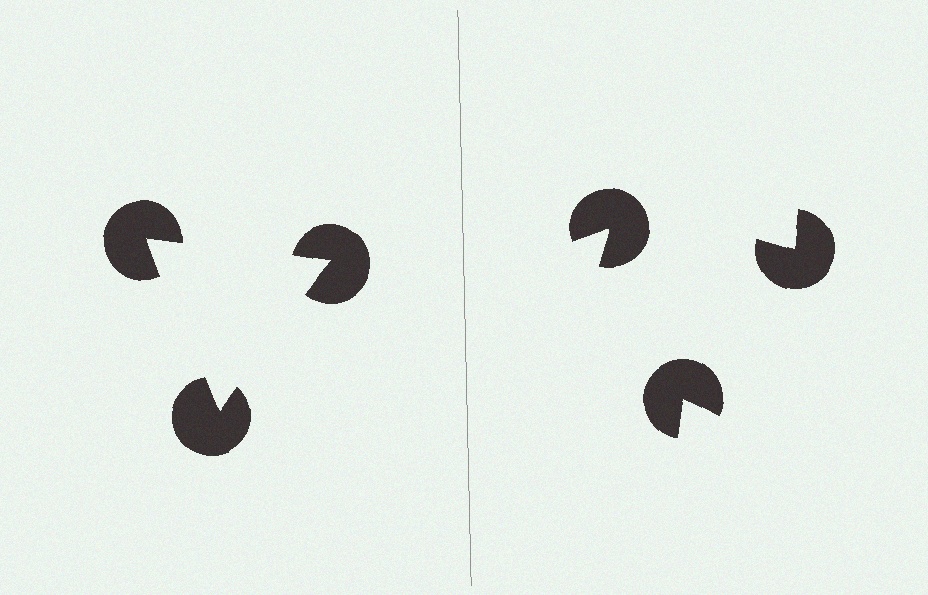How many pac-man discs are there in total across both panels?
6 — 3 on each side.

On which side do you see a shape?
An illusory triangle appears on the left side. On the right side the wedge cuts are rotated, so no coherent shape forms.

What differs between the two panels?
The pac-man discs are positioned identically on both sides; only the wedge orientations differ. On the left they align to a triangle; on the right they are misaligned.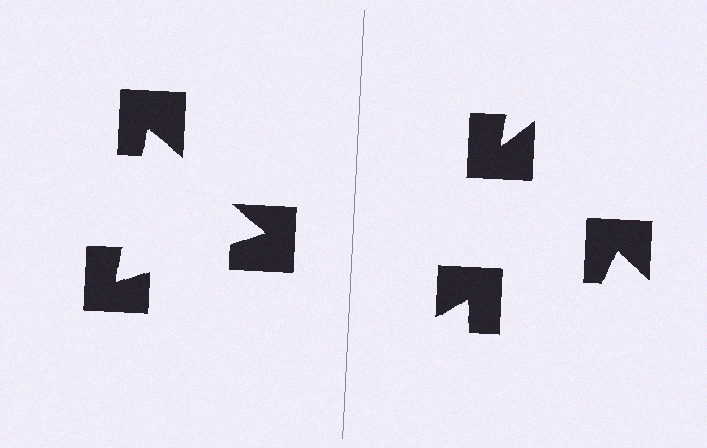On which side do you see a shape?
An illusory triangle appears on the left side. On the right side the wedge cuts are rotated, so no coherent shape forms.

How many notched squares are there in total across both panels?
6 — 3 on each side.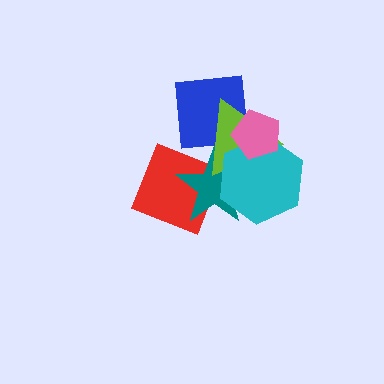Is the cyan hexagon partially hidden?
Yes, it is partially covered by another shape.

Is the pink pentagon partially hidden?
No, no other shape covers it.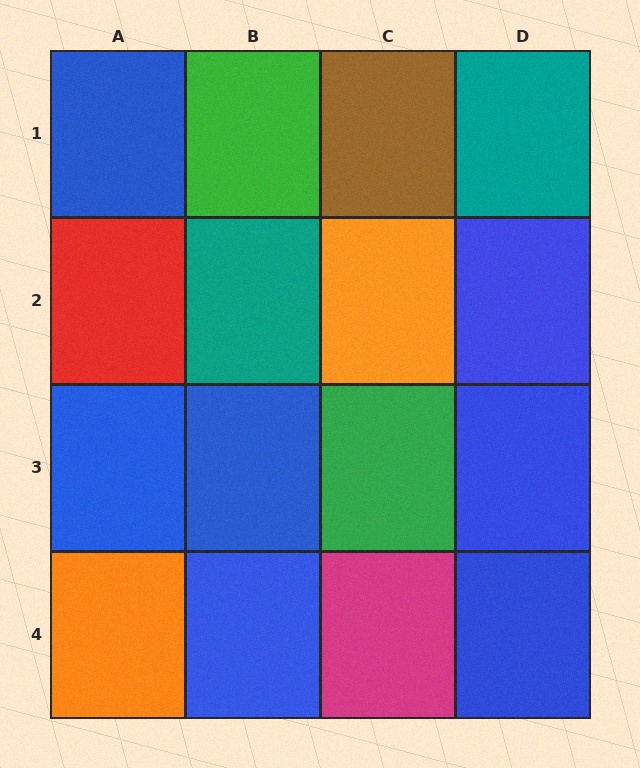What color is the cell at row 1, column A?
Blue.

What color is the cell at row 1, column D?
Teal.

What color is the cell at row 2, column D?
Blue.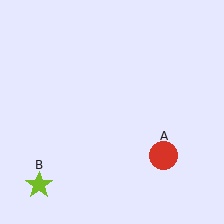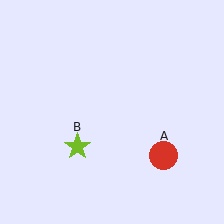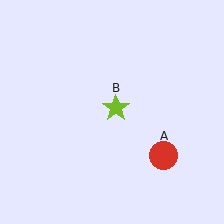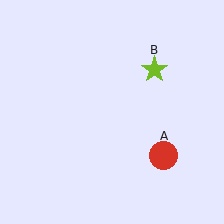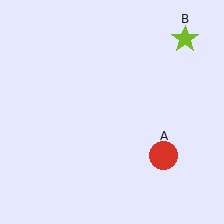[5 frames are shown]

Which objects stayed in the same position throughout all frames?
Red circle (object A) remained stationary.